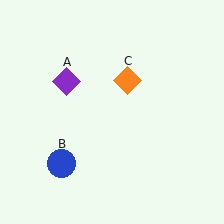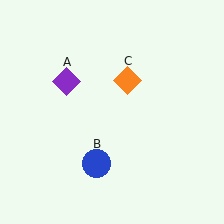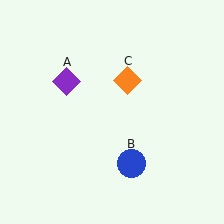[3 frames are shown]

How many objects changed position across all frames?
1 object changed position: blue circle (object B).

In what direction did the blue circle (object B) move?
The blue circle (object B) moved right.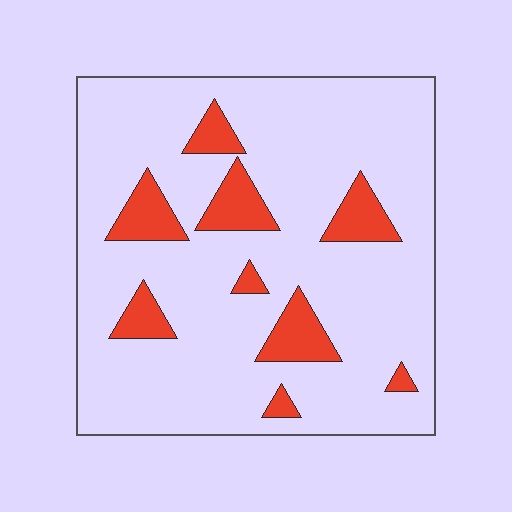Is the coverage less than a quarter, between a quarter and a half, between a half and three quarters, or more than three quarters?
Less than a quarter.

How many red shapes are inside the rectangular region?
9.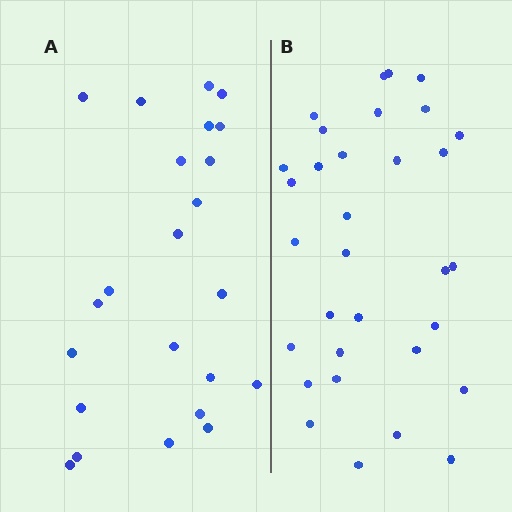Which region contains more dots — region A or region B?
Region B (the right region) has more dots.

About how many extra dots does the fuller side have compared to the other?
Region B has roughly 8 or so more dots than region A.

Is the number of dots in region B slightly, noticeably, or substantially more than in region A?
Region B has noticeably more, but not dramatically so. The ratio is roughly 1.4 to 1.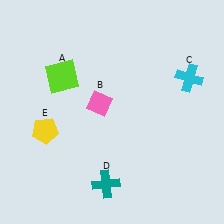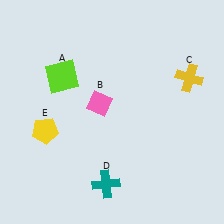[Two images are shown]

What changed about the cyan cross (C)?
In Image 1, C is cyan. In Image 2, it changed to yellow.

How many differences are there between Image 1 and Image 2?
There is 1 difference between the two images.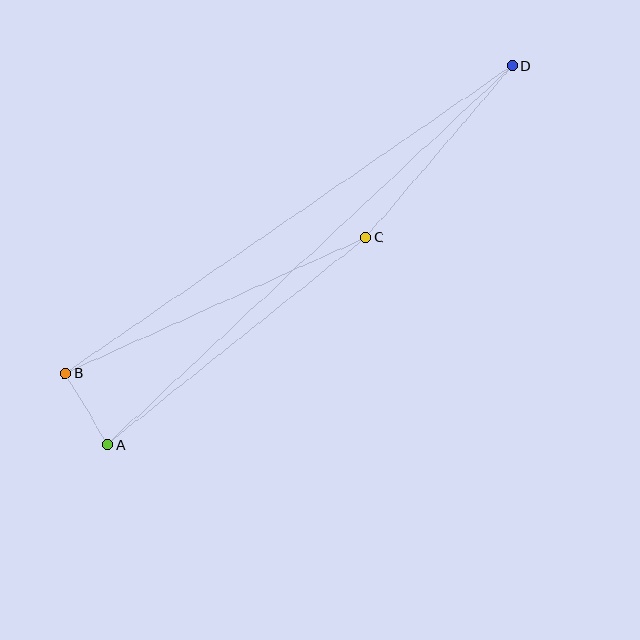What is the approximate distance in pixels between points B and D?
The distance between B and D is approximately 543 pixels.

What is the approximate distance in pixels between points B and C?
The distance between B and C is approximately 330 pixels.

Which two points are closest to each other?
Points A and B are closest to each other.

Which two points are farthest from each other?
Points A and D are farthest from each other.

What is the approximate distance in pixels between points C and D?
The distance between C and D is approximately 226 pixels.